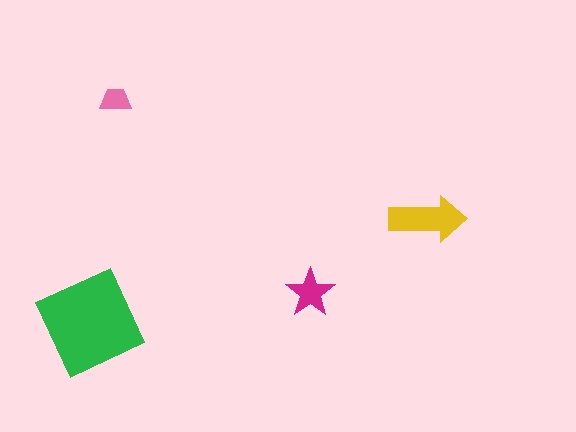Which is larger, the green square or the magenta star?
The green square.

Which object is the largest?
The green square.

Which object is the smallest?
The pink trapezoid.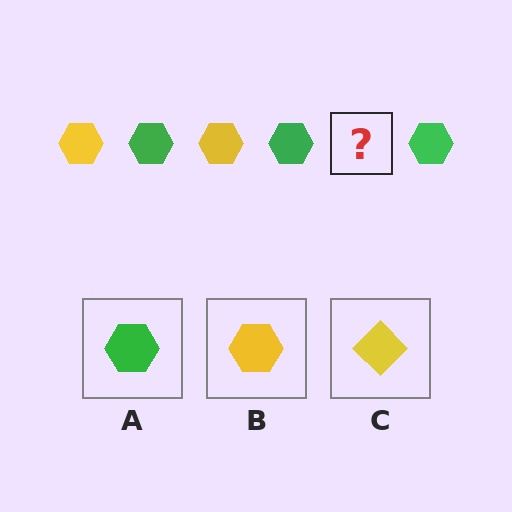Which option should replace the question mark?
Option B.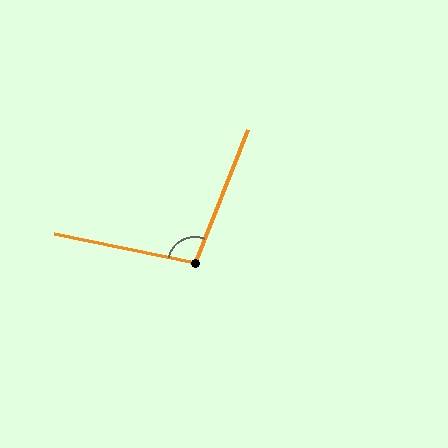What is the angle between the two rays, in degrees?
Approximately 100 degrees.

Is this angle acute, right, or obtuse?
It is obtuse.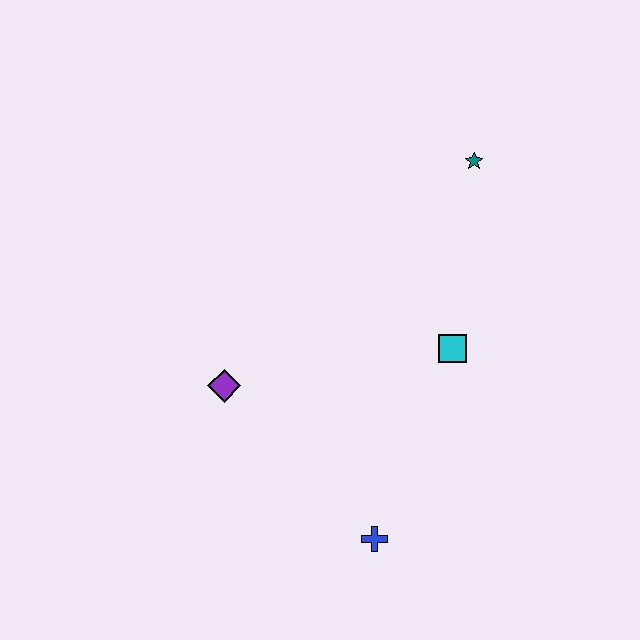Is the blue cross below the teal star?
Yes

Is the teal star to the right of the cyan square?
Yes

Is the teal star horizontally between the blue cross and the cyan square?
No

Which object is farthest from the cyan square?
The purple diamond is farthest from the cyan square.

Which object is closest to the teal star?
The cyan square is closest to the teal star.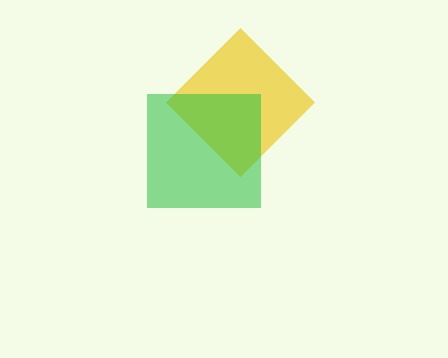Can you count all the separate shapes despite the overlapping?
Yes, there are 2 separate shapes.